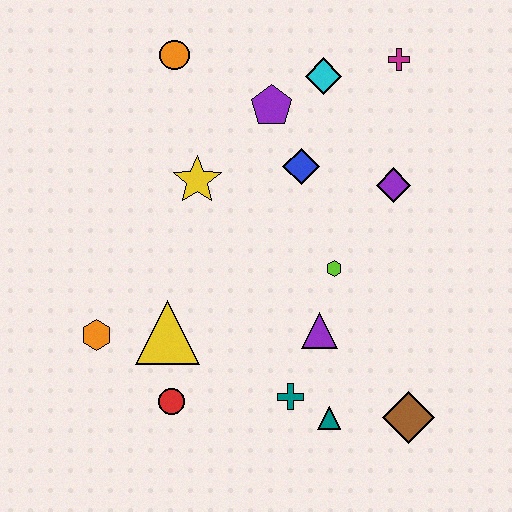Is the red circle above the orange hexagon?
No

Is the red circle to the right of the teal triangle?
No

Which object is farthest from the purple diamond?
The orange hexagon is farthest from the purple diamond.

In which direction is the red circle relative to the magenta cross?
The red circle is below the magenta cross.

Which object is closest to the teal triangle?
The teal cross is closest to the teal triangle.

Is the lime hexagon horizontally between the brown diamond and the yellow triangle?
Yes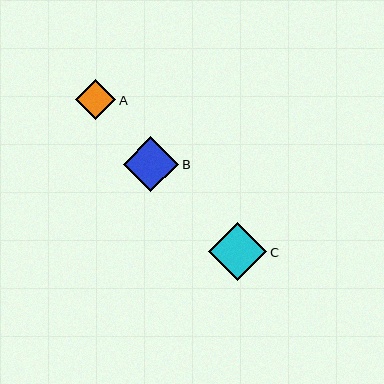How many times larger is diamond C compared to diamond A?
Diamond C is approximately 1.5 times the size of diamond A.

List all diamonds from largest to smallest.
From largest to smallest: C, B, A.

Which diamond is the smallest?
Diamond A is the smallest with a size of approximately 40 pixels.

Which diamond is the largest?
Diamond C is the largest with a size of approximately 58 pixels.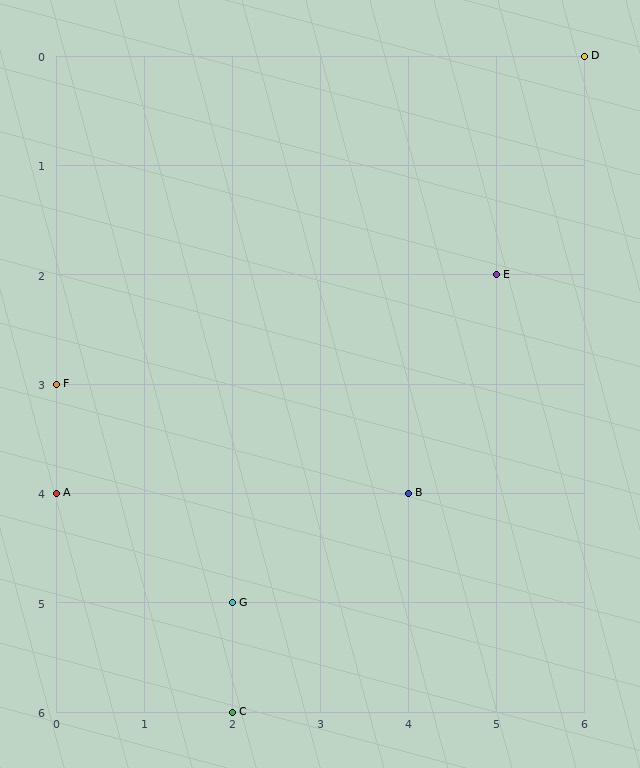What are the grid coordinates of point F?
Point F is at grid coordinates (0, 3).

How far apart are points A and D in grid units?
Points A and D are 6 columns and 4 rows apart (about 7.2 grid units diagonally).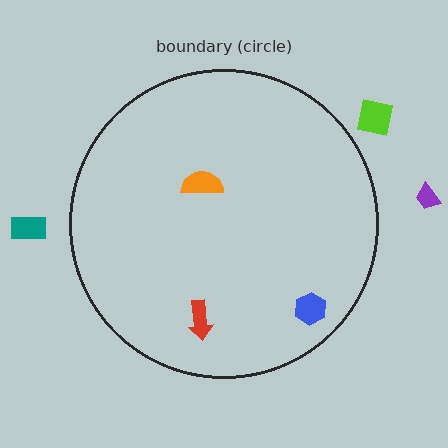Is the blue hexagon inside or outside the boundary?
Inside.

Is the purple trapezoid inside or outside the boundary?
Outside.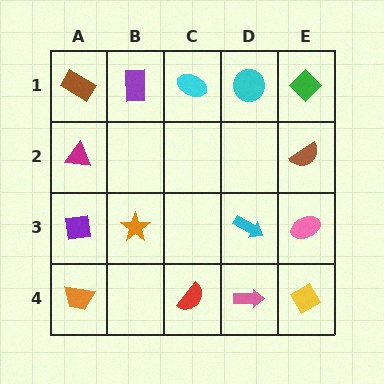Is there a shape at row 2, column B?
No, that cell is empty.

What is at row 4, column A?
An orange trapezoid.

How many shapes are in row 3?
4 shapes.